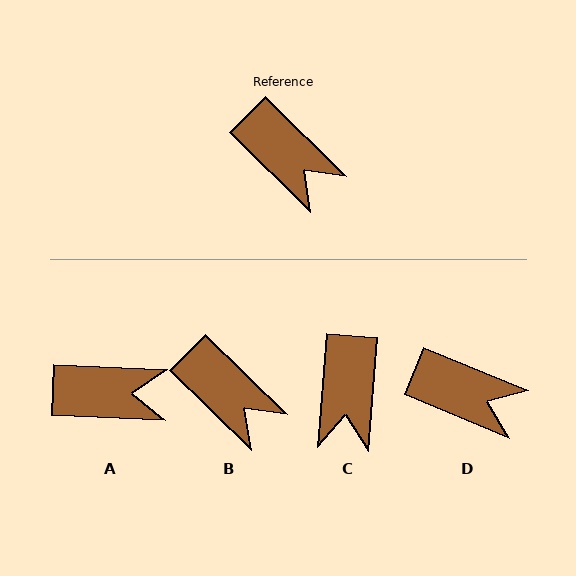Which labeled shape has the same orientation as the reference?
B.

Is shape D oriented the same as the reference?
No, it is off by about 22 degrees.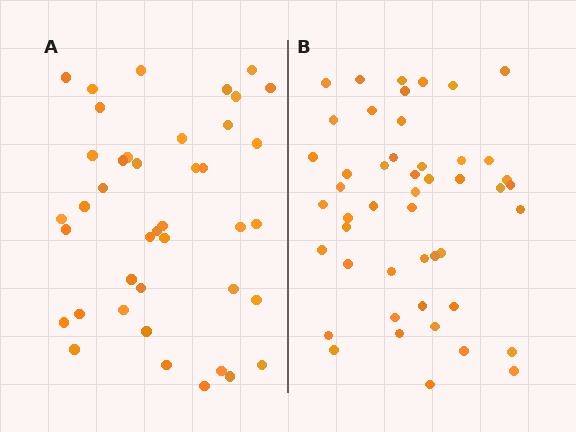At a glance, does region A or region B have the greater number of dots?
Region B (the right region) has more dots.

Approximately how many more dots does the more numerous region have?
Region B has roughly 8 or so more dots than region A.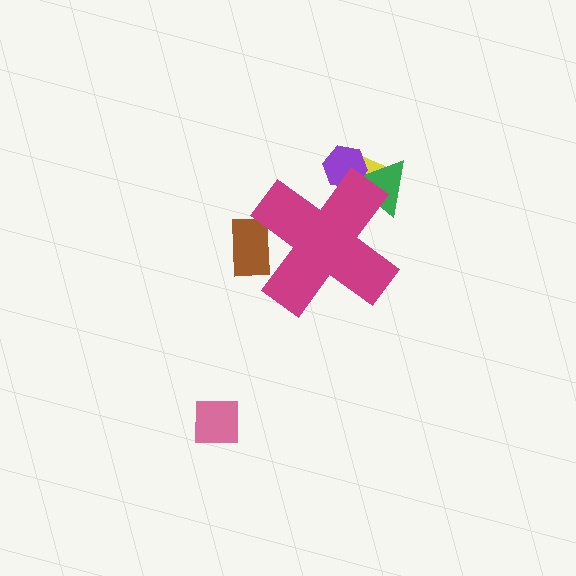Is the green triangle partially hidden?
Yes, the green triangle is partially hidden behind the magenta cross.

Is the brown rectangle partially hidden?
Yes, the brown rectangle is partially hidden behind the magenta cross.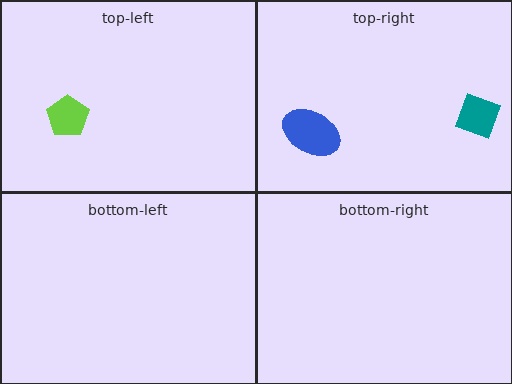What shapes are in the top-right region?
The blue ellipse, the teal diamond.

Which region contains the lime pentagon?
The top-left region.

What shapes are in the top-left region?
The lime pentagon.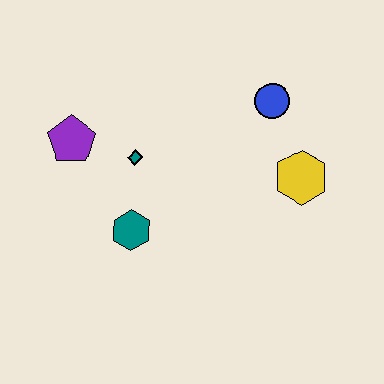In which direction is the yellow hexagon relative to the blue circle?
The yellow hexagon is below the blue circle.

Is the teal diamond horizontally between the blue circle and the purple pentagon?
Yes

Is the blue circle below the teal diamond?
No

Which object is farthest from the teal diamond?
The yellow hexagon is farthest from the teal diamond.